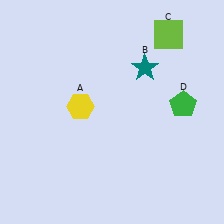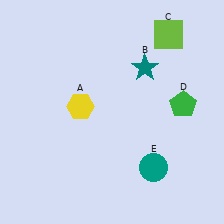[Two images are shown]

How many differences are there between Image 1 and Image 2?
There is 1 difference between the two images.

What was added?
A teal circle (E) was added in Image 2.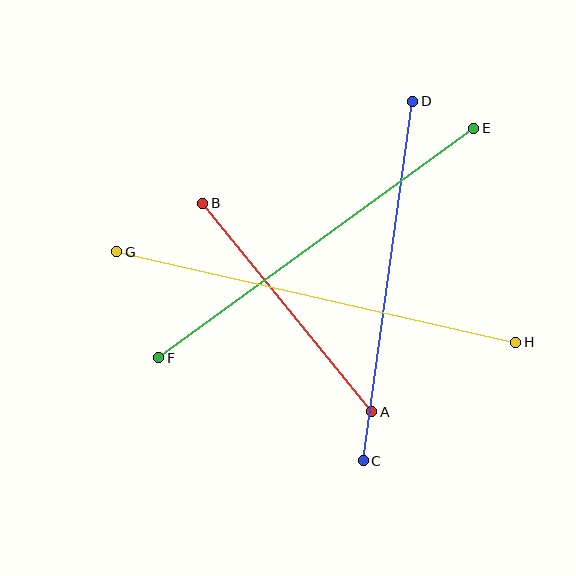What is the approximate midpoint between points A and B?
The midpoint is at approximately (287, 308) pixels.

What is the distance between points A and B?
The distance is approximately 268 pixels.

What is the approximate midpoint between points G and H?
The midpoint is at approximately (316, 297) pixels.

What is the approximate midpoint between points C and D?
The midpoint is at approximately (388, 281) pixels.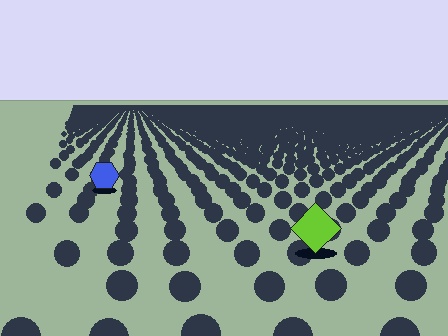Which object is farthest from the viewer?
The blue hexagon is farthest from the viewer. It appears smaller and the ground texture around it is denser.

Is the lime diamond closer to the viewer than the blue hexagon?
Yes. The lime diamond is closer — you can tell from the texture gradient: the ground texture is coarser near it.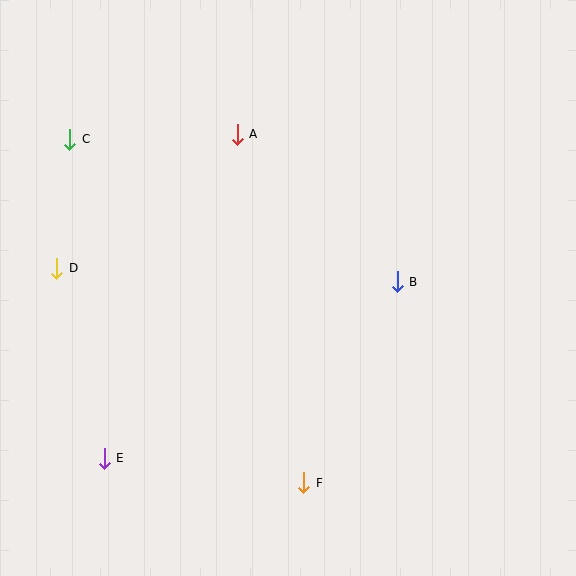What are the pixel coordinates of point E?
Point E is at (104, 458).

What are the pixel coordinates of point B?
Point B is at (397, 282).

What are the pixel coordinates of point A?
Point A is at (237, 134).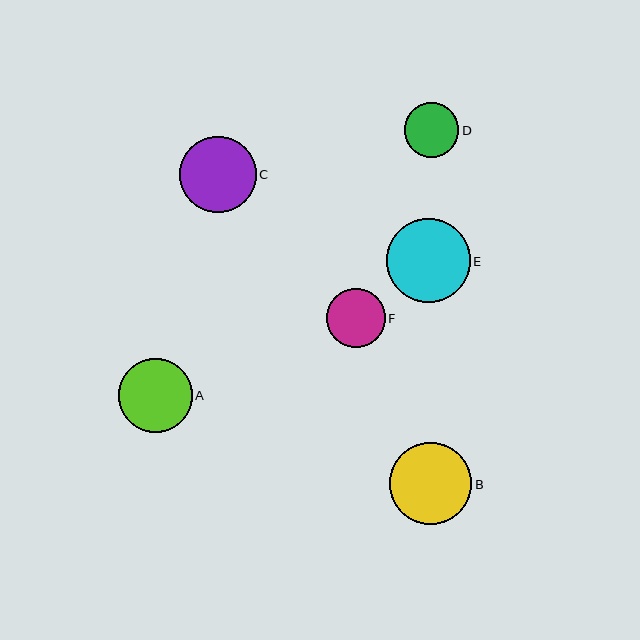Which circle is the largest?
Circle E is the largest with a size of approximately 84 pixels.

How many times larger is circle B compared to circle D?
Circle B is approximately 1.5 times the size of circle D.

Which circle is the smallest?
Circle D is the smallest with a size of approximately 55 pixels.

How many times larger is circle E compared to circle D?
Circle E is approximately 1.5 times the size of circle D.